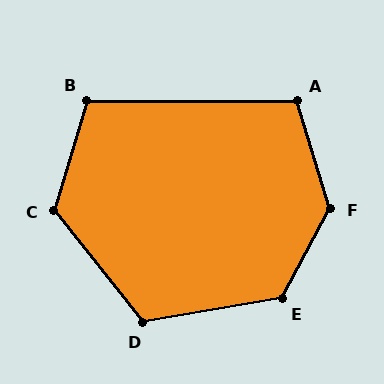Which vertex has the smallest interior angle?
B, at approximately 107 degrees.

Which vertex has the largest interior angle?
F, at approximately 135 degrees.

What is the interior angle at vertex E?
Approximately 128 degrees (obtuse).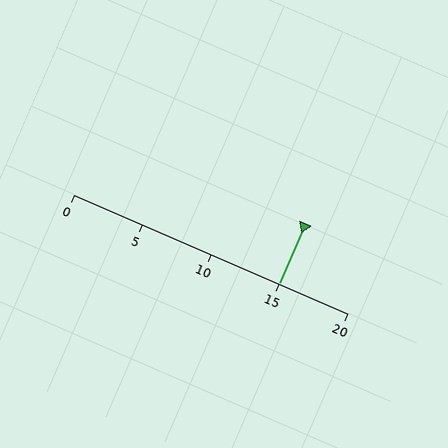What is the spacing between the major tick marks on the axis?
The major ticks are spaced 5 apart.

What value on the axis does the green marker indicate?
The marker indicates approximately 15.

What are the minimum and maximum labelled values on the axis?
The axis runs from 0 to 20.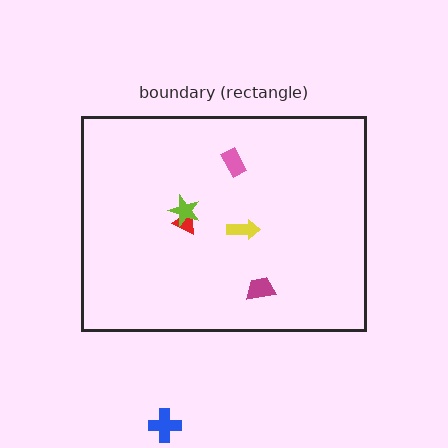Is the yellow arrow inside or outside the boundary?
Inside.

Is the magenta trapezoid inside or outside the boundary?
Inside.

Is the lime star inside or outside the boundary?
Inside.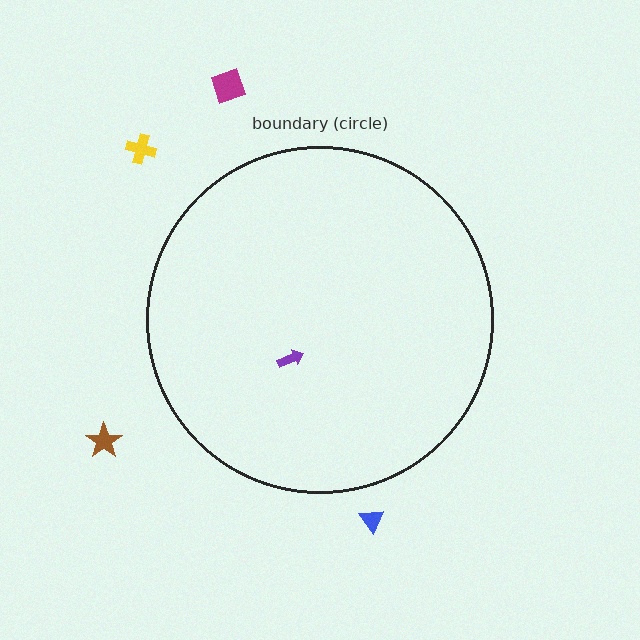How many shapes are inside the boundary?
1 inside, 4 outside.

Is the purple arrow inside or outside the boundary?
Inside.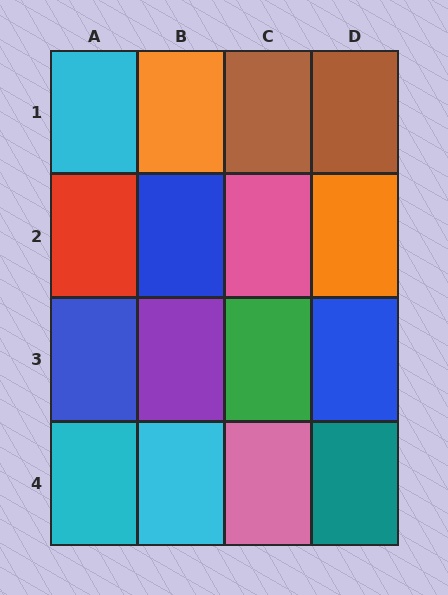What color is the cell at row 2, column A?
Red.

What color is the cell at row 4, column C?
Pink.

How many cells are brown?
2 cells are brown.